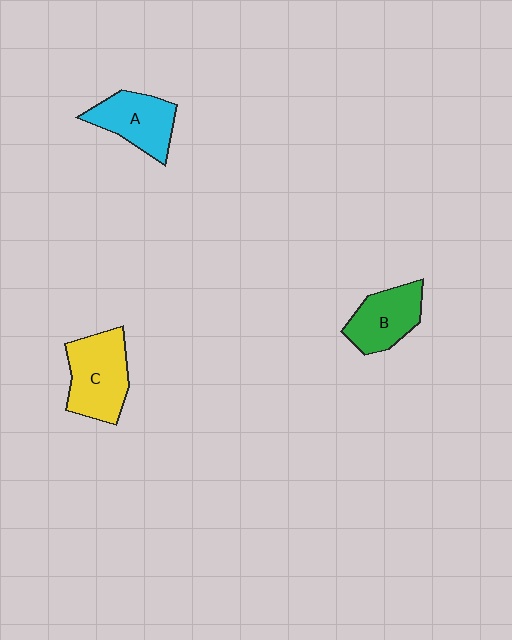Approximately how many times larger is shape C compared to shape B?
Approximately 1.3 times.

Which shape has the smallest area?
Shape B (green).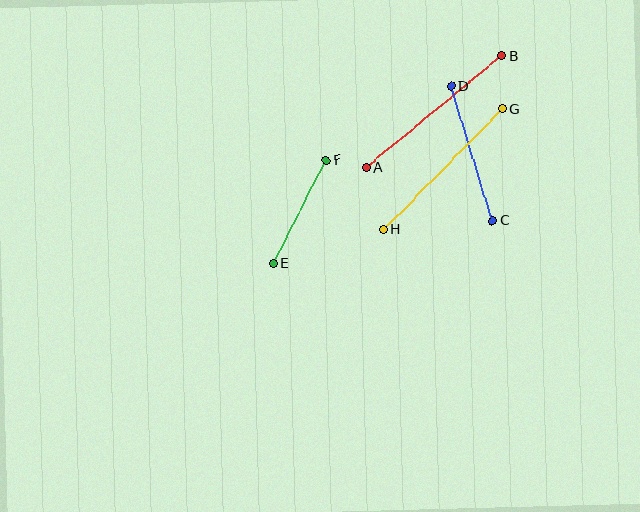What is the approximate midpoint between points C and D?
The midpoint is at approximately (472, 154) pixels.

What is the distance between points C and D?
The distance is approximately 141 pixels.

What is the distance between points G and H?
The distance is approximately 170 pixels.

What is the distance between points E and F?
The distance is approximately 116 pixels.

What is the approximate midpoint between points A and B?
The midpoint is at approximately (434, 112) pixels.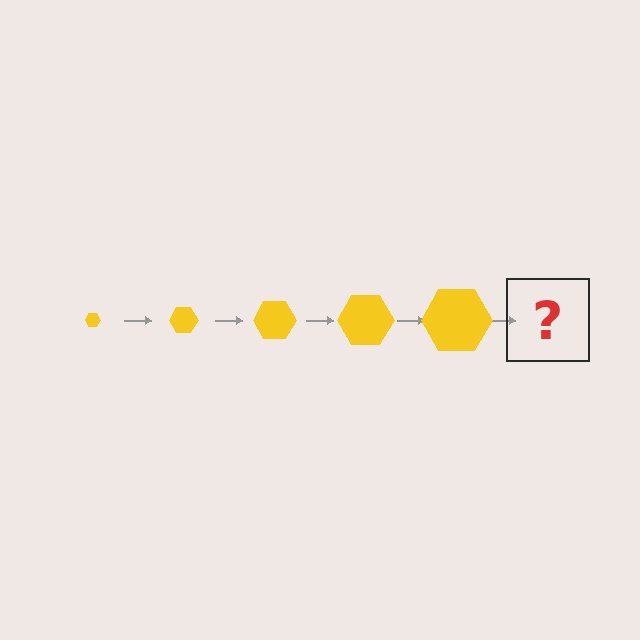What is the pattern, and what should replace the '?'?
The pattern is that the hexagon gets progressively larger each step. The '?' should be a yellow hexagon, larger than the previous one.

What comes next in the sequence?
The next element should be a yellow hexagon, larger than the previous one.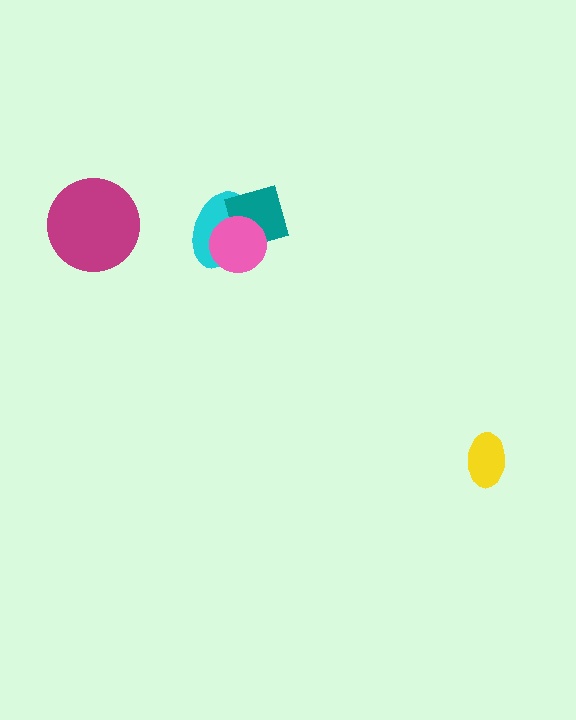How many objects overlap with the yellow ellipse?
0 objects overlap with the yellow ellipse.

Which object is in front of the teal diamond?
The pink circle is in front of the teal diamond.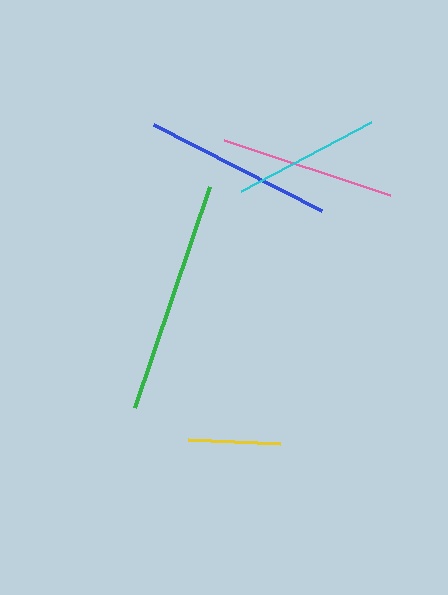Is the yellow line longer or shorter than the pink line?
The pink line is longer than the yellow line.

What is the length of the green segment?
The green segment is approximately 233 pixels long.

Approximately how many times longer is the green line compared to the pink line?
The green line is approximately 1.3 times the length of the pink line.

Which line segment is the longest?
The green line is the longest at approximately 233 pixels.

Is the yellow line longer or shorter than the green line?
The green line is longer than the yellow line.